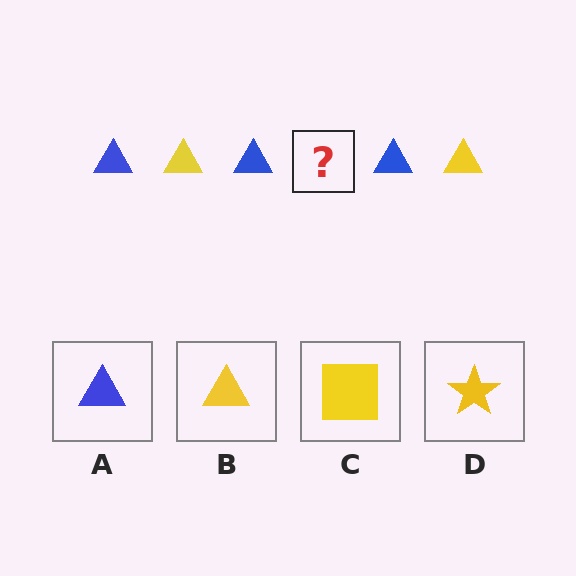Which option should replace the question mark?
Option B.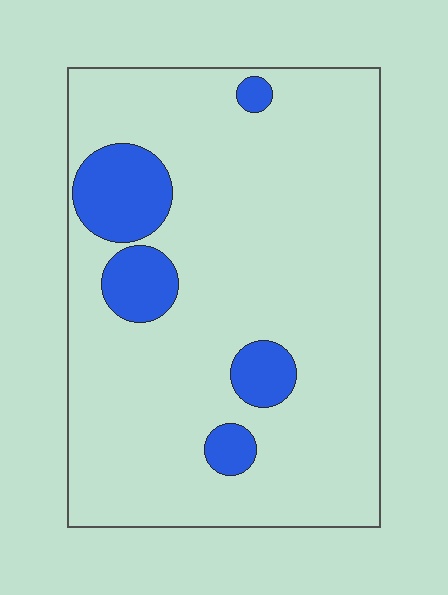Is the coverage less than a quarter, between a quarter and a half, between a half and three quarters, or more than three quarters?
Less than a quarter.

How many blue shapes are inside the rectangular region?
5.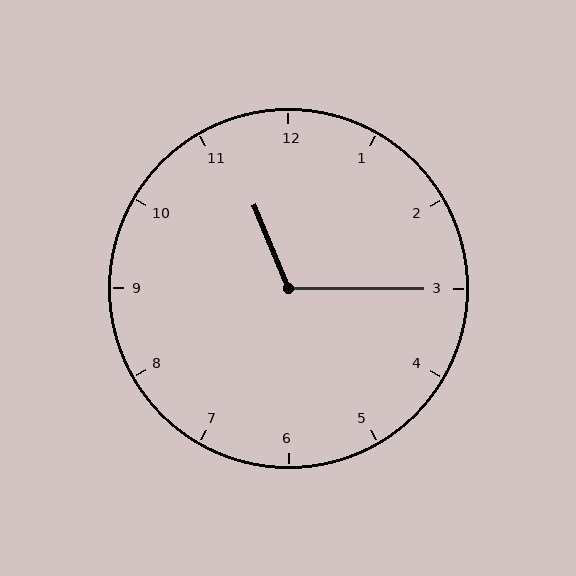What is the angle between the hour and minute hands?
Approximately 112 degrees.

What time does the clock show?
11:15.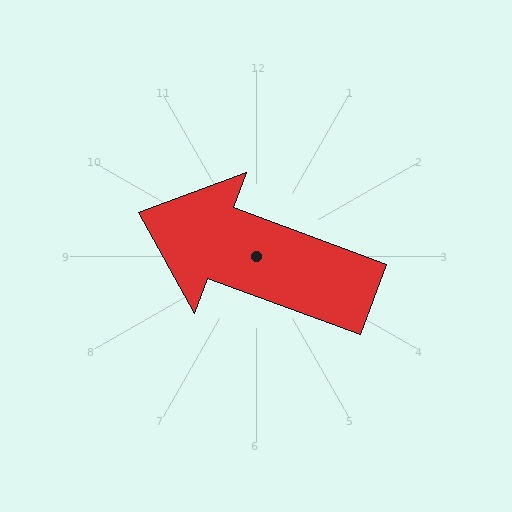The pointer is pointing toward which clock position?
Roughly 10 o'clock.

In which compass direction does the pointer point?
West.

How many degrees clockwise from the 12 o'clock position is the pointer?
Approximately 290 degrees.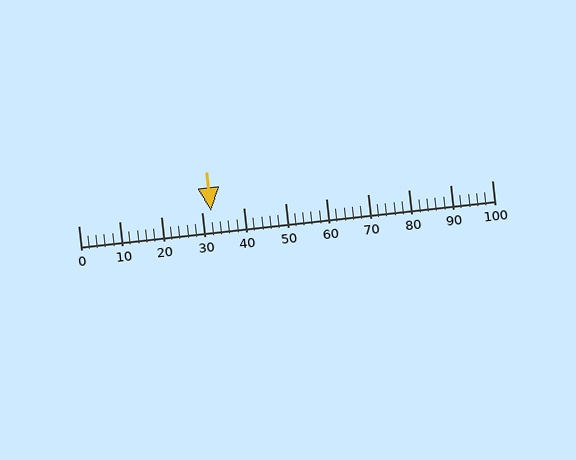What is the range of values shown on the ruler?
The ruler shows values from 0 to 100.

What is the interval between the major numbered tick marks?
The major tick marks are spaced 10 units apart.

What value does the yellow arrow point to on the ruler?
The yellow arrow points to approximately 32.